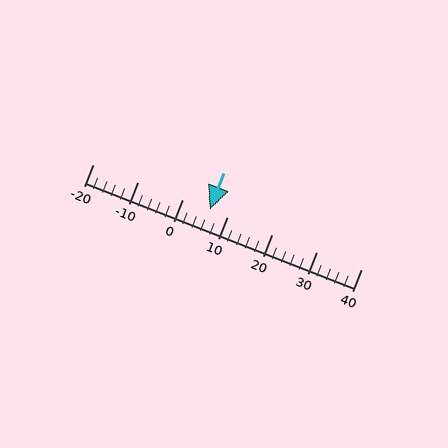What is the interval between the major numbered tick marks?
The major tick marks are spaced 10 units apart.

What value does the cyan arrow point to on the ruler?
The cyan arrow points to approximately 6.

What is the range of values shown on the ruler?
The ruler shows values from -20 to 40.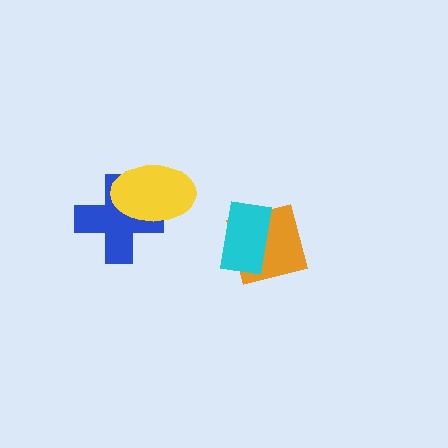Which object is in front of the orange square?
The cyan rectangle is in front of the orange square.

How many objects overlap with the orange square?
1 object overlaps with the orange square.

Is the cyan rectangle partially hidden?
No, no other shape covers it.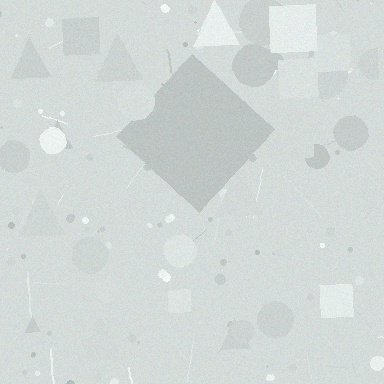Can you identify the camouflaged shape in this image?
The camouflaged shape is a diamond.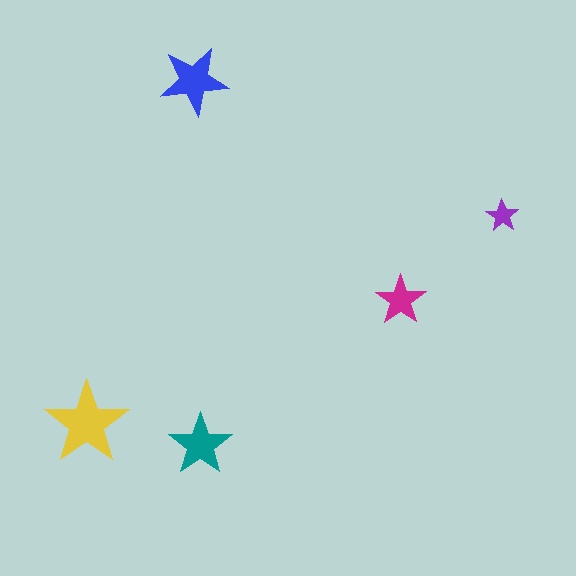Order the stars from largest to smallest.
the yellow one, the blue one, the teal one, the magenta one, the purple one.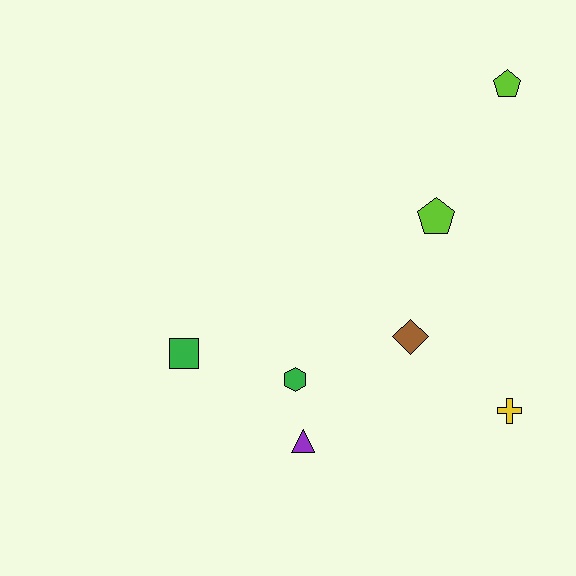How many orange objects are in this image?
There are no orange objects.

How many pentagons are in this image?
There are 2 pentagons.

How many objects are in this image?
There are 7 objects.